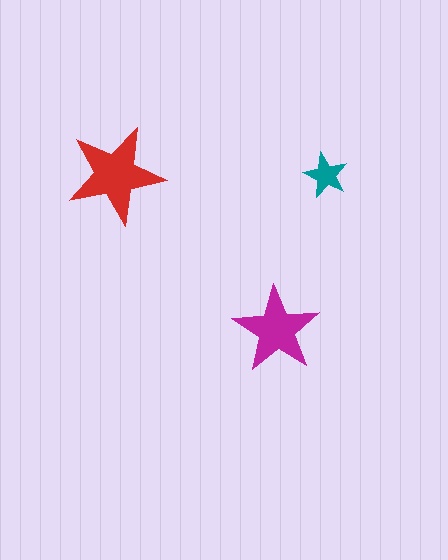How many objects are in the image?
There are 3 objects in the image.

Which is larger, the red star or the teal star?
The red one.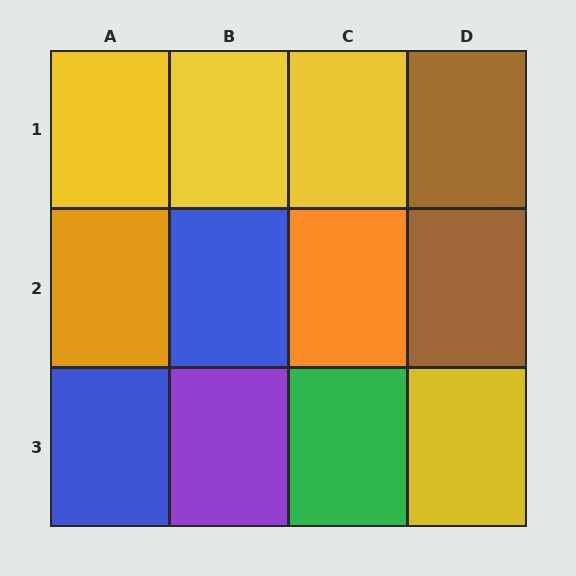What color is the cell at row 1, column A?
Yellow.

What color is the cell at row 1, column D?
Brown.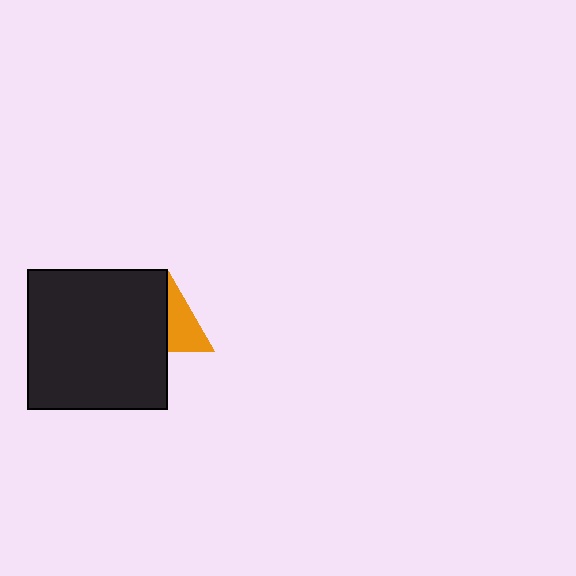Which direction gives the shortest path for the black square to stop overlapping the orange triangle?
Moving left gives the shortest separation.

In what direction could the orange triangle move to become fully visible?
The orange triangle could move right. That would shift it out from behind the black square entirely.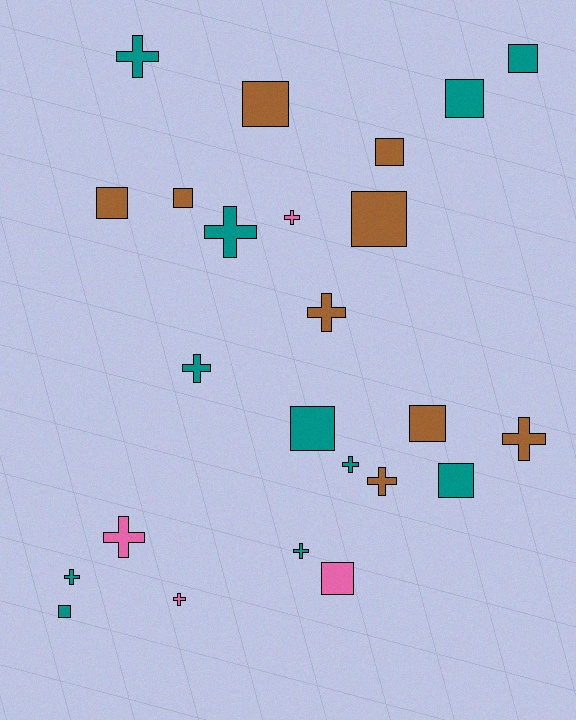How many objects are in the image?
There are 24 objects.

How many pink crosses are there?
There are 3 pink crosses.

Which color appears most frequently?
Teal, with 11 objects.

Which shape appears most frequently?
Square, with 12 objects.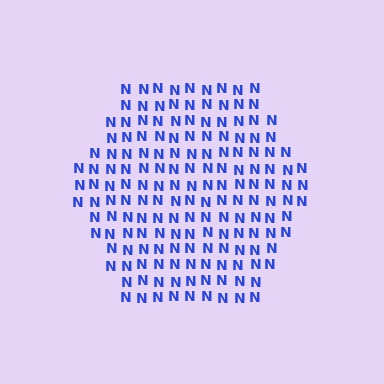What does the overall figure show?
The overall figure shows a hexagon.